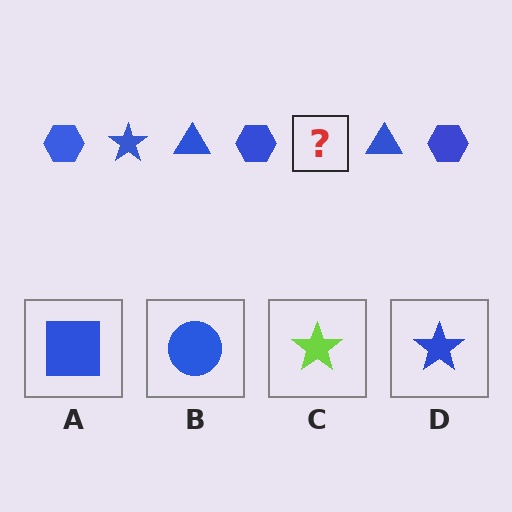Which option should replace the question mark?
Option D.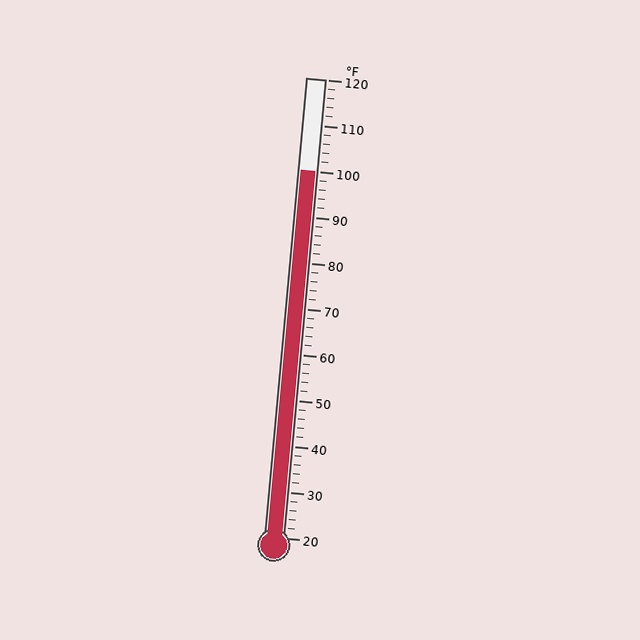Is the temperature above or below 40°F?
The temperature is above 40°F.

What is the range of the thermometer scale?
The thermometer scale ranges from 20°F to 120°F.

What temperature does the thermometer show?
The thermometer shows approximately 100°F.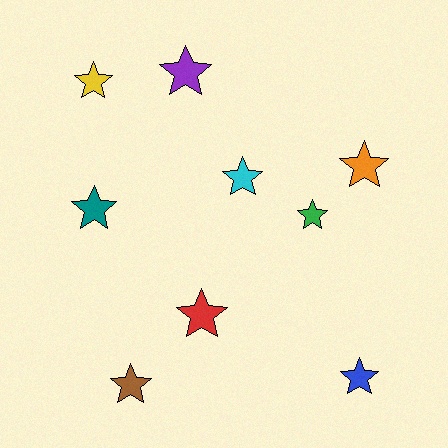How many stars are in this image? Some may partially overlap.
There are 9 stars.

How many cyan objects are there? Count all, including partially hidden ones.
There is 1 cyan object.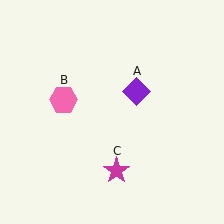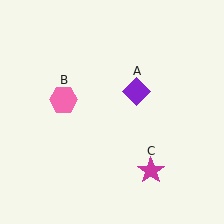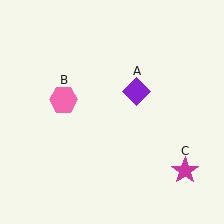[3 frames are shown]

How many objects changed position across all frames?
1 object changed position: magenta star (object C).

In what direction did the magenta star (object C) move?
The magenta star (object C) moved right.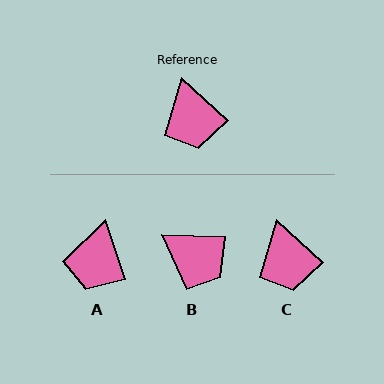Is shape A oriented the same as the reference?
No, it is off by about 29 degrees.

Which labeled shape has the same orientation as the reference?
C.